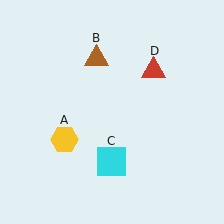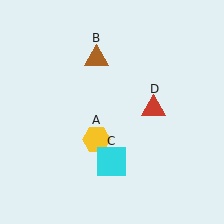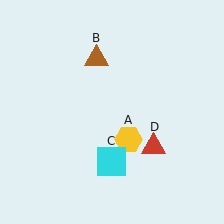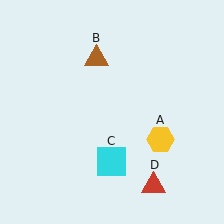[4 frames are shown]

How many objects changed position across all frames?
2 objects changed position: yellow hexagon (object A), red triangle (object D).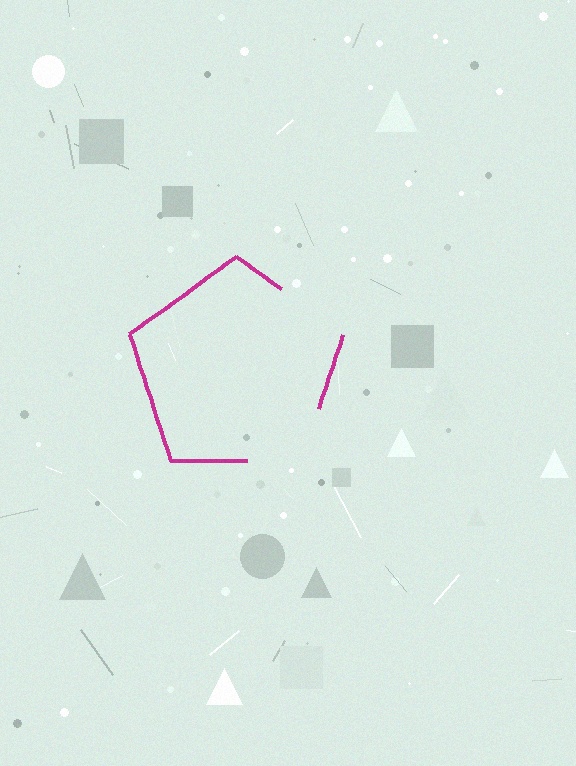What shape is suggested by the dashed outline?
The dashed outline suggests a pentagon.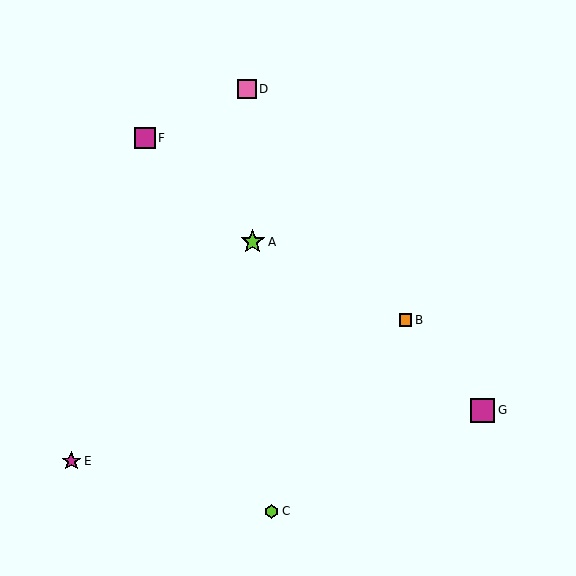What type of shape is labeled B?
Shape B is an orange square.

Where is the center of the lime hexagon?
The center of the lime hexagon is at (272, 511).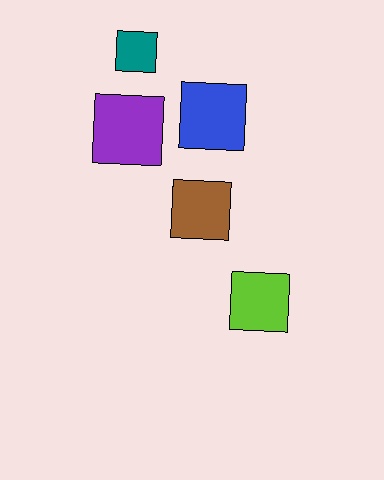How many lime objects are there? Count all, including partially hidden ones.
There is 1 lime object.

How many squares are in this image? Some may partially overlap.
There are 5 squares.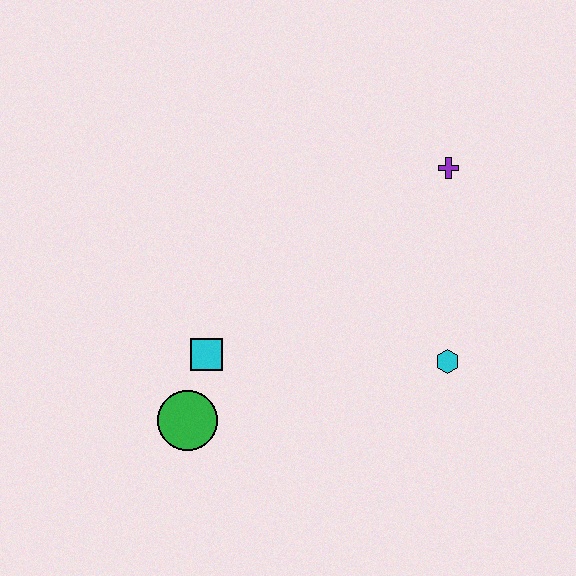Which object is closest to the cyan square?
The green circle is closest to the cyan square.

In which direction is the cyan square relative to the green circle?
The cyan square is above the green circle.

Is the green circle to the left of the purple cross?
Yes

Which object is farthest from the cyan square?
The purple cross is farthest from the cyan square.